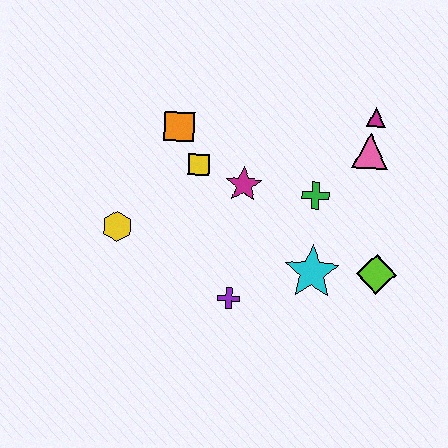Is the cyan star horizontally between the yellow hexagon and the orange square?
No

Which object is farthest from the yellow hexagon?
The magenta triangle is farthest from the yellow hexagon.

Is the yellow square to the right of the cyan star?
No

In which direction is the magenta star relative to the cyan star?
The magenta star is above the cyan star.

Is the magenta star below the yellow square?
Yes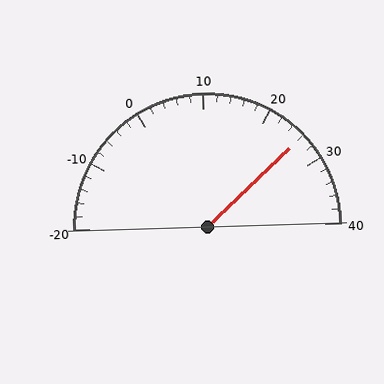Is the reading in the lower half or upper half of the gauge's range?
The reading is in the upper half of the range (-20 to 40).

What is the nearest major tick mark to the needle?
The nearest major tick mark is 30.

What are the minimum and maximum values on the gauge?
The gauge ranges from -20 to 40.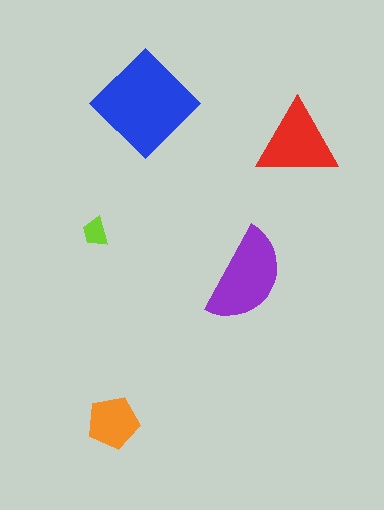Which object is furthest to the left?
The lime trapezoid is leftmost.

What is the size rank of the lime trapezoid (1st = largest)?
5th.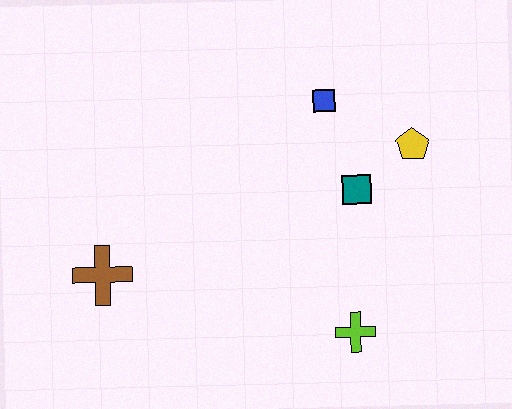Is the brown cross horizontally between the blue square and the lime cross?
No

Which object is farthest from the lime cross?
The brown cross is farthest from the lime cross.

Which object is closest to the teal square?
The yellow pentagon is closest to the teal square.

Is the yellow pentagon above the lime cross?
Yes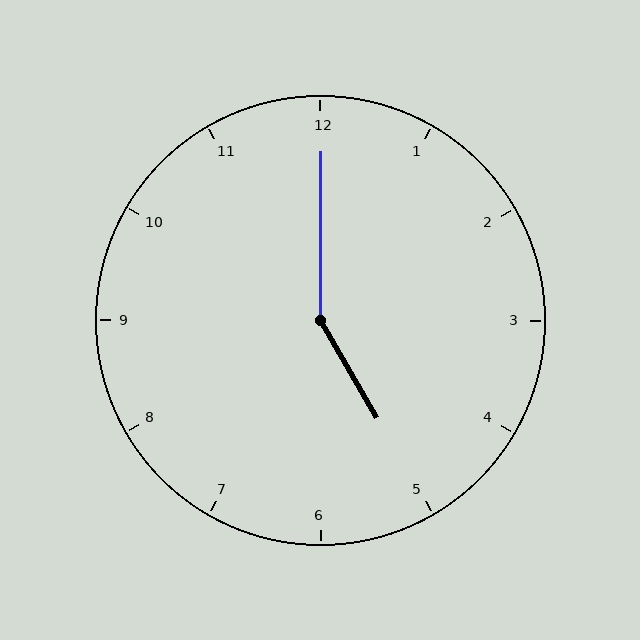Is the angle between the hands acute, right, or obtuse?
It is obtuse.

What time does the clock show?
5:00.